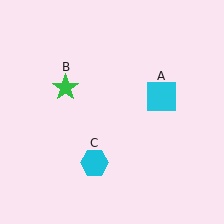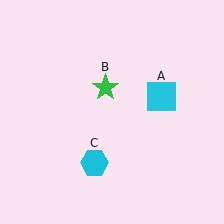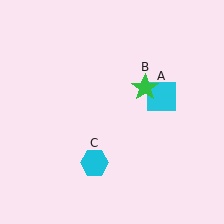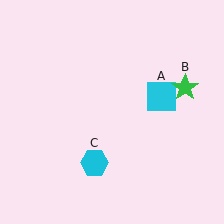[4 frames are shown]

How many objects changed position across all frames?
1 object changed position: green star (object B).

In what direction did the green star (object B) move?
The green star (object B) moved right.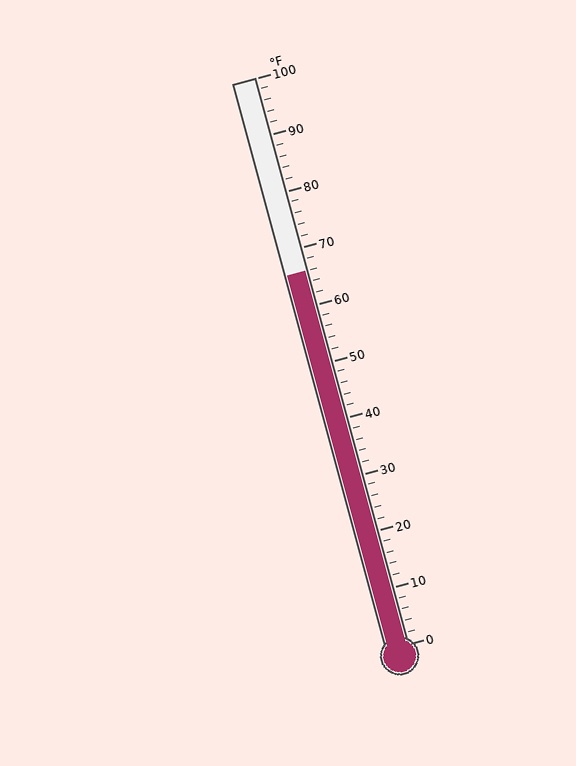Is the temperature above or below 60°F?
The temperature is above 60°F.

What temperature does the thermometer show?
The thermometer shows approximately 66°F.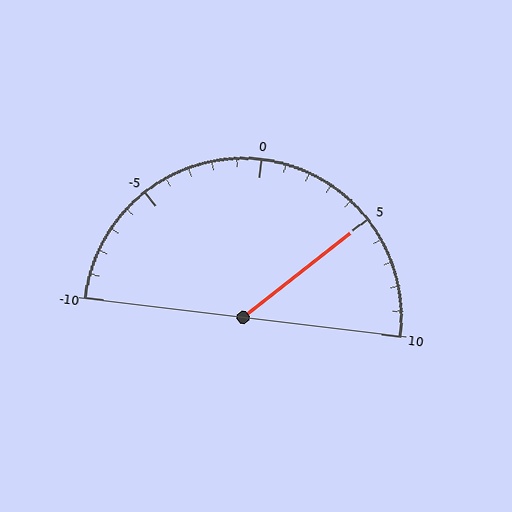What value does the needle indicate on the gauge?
The needle indicates approximately 5.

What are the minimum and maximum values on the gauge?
The gauge ranges from -10 to 10.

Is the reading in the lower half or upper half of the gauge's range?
The reading is in the upper half of the range (-10 to 10).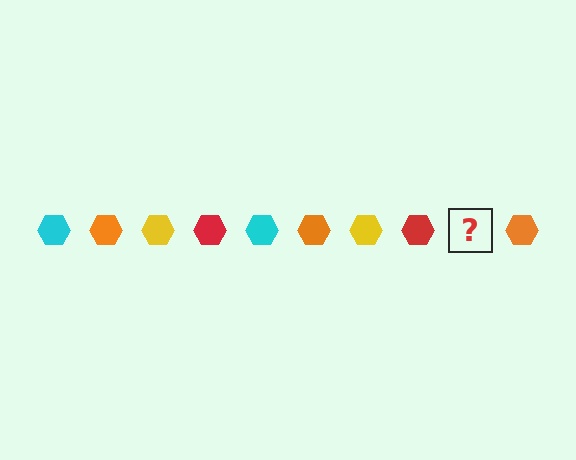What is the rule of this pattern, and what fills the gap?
The rule is that the pattern cycles through cyan, orange, yellow, red hexagons. The gap should be filled with a cyan hexagon.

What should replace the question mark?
The question mark should be replaced with a cyan hexagon.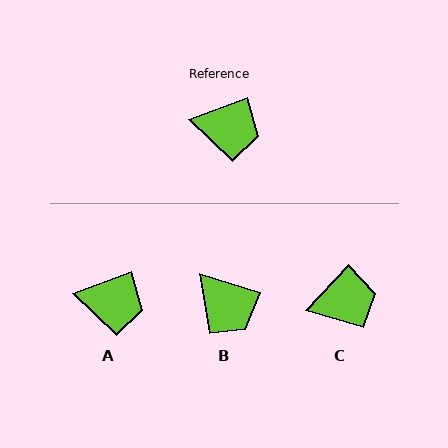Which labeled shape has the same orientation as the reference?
A.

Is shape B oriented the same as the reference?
No, it is off by about 37 degrees.